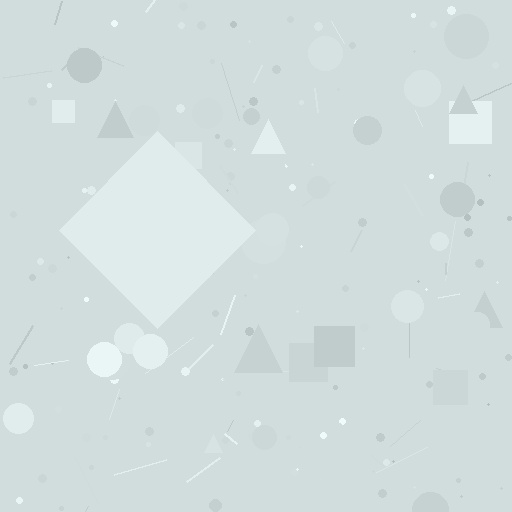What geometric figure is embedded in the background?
A diamond is embedded in the background.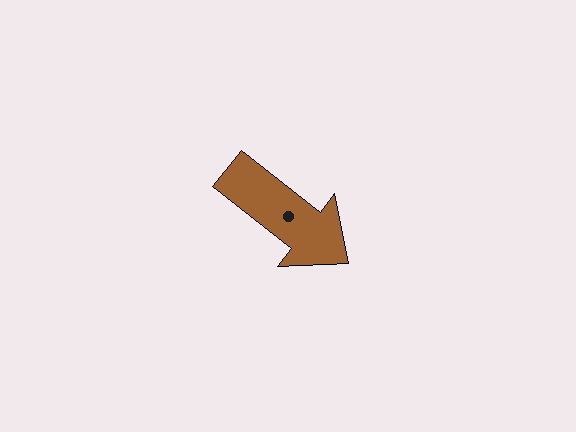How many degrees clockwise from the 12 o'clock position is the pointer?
Approximately 128 degrees.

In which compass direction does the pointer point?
Southeast.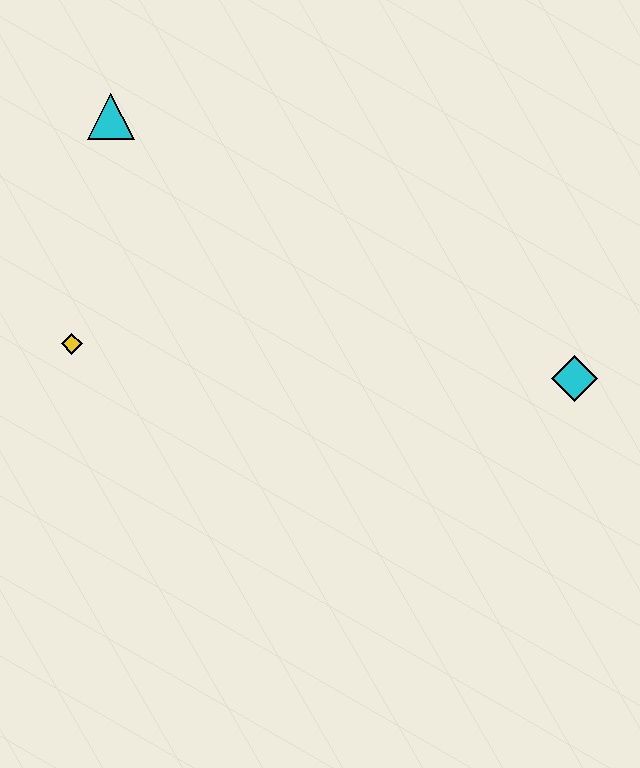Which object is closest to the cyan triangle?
The yellow diamond is closest to the cyan triangle.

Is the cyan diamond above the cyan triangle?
No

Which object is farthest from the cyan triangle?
The cyan diamond is farthest from the cyan triangle.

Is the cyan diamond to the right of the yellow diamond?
Yes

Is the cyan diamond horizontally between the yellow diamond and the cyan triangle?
No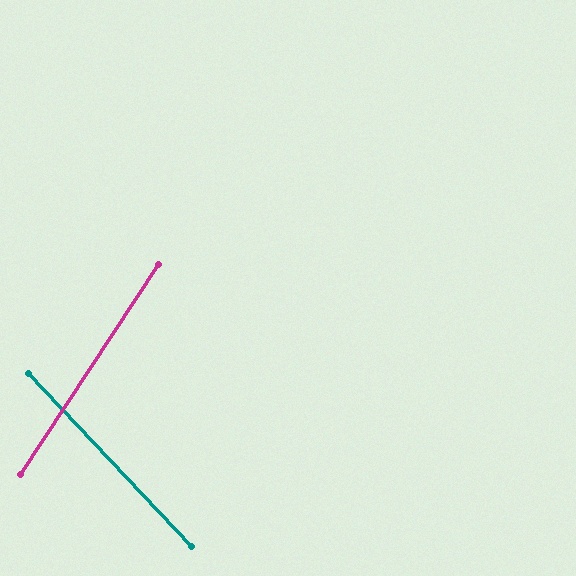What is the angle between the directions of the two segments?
Approximately 77 degrees.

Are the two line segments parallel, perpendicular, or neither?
Neither parallel nor perpendicular — they differ by about 77°.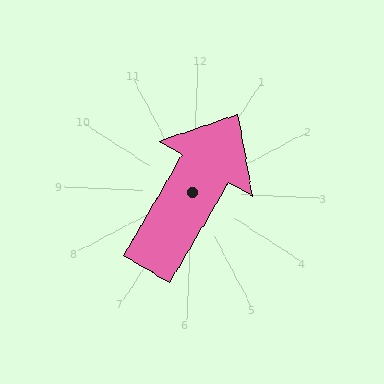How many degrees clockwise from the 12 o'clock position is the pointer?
Approximately 28 degrees.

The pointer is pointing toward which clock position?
Roughly 1 o'clock.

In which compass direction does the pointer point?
Northeast.